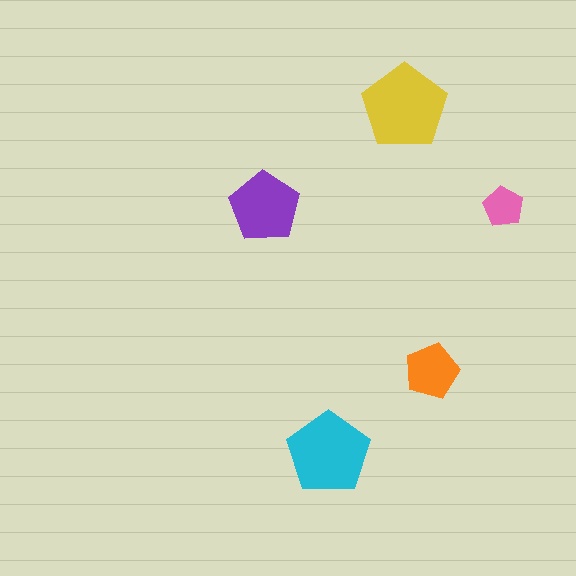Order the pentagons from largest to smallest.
the yellow one, the cyan one, the purple one, the orange one, the pink one.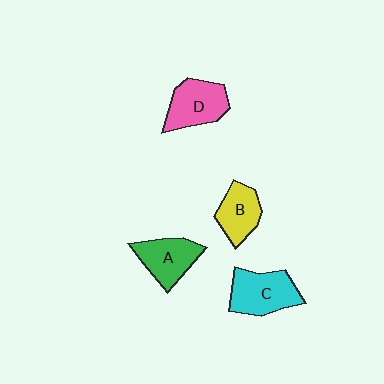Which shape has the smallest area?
Shape B (yellow).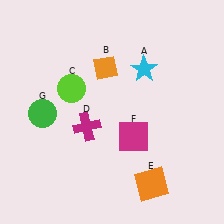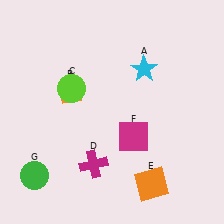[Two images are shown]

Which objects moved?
The objects that moved are: the orange diamond (B), the magenta cross (D), the green circle (G).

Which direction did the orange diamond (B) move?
The orange diamond (B) moved left.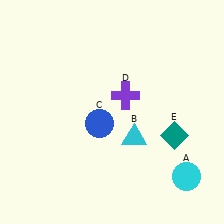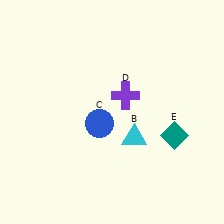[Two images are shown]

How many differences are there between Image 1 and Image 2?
There is 1 difference between the two images.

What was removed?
The cyan circle (A) was removed in Image 2.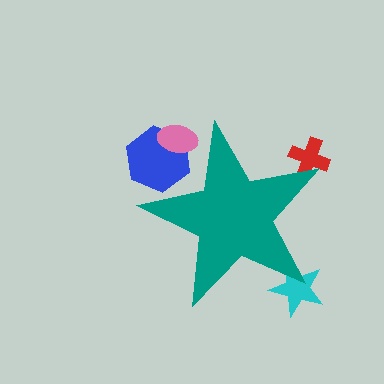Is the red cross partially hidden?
Yes, the red cross is partially hidden behind the teal star.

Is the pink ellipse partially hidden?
Yes, the pink ellipse is partially hidden behind the teal star.